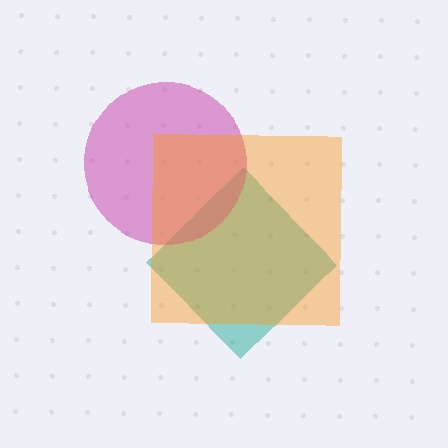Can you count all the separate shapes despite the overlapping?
Yes, there are 3 separate shapes.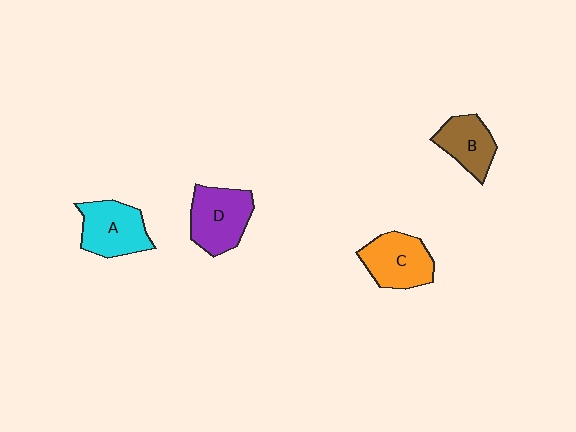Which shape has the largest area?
Shape D (purple).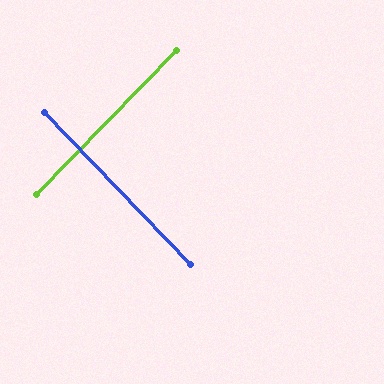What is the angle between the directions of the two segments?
Approximately 88 degrees.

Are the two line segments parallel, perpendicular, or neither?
Perpendicular — they meet at approximately 88°.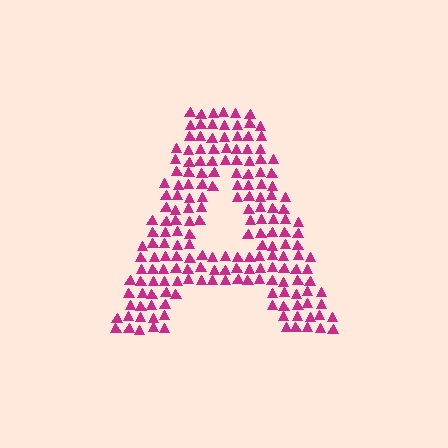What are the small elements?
The small elements are triangles.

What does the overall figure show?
The overall figure shows the letter A.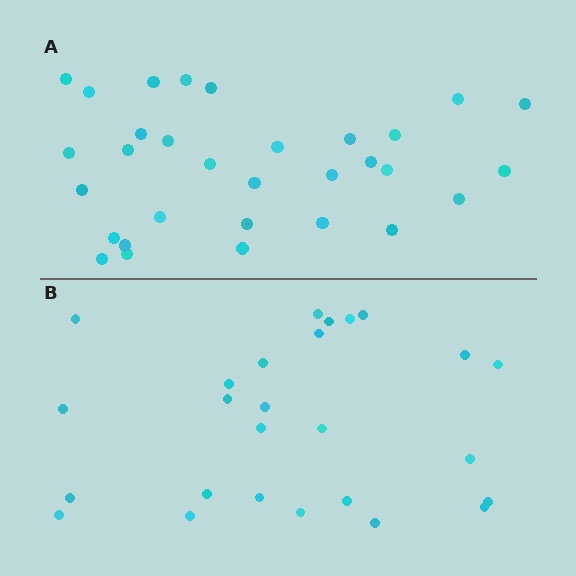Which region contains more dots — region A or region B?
Region A (the top region) has more dots.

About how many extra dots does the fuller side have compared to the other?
Region A has about 5 more dots than region B.